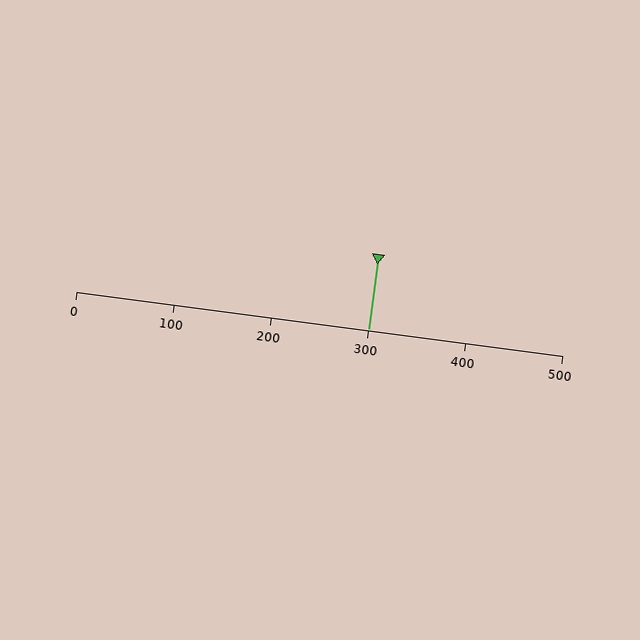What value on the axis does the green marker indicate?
The marker indicates approximately 300.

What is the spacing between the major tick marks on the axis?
The major ticks are spaced 100 apart.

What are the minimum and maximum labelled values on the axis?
The axis runs from 0 to 500.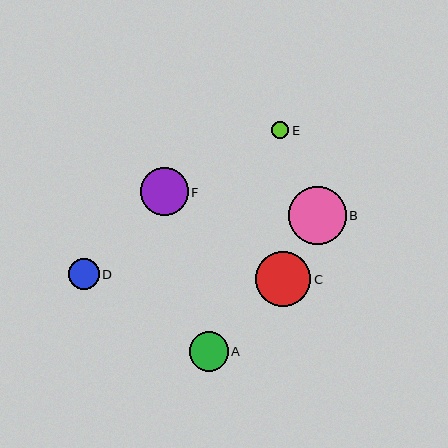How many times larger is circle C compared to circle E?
Circle C is approximately 3.1 times the size of circle E.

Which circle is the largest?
Circle B is the largest with a size of approximately 58 pixels.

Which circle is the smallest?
Circle E is the smallest with a size of approximately 18 pixels.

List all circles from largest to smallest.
From largest to smallest: B, C, F, A, D, E.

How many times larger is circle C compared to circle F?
Circle C is approximately 1.2 times the size of circle F.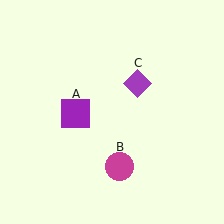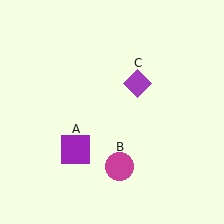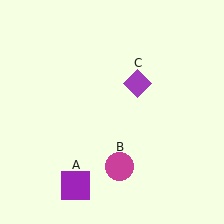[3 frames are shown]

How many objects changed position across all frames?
1 object changed position: purple square (object A).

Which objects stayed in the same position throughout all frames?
Magenta circle (object B) and purple diamond (object C) remained stationary.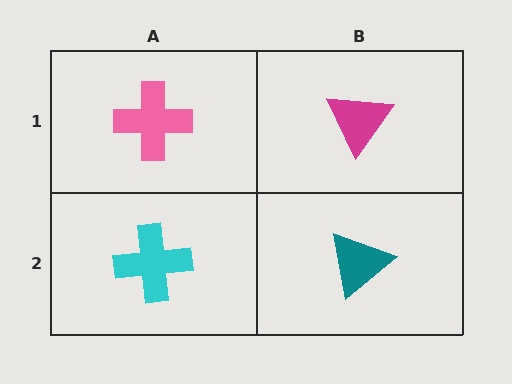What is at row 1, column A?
A pink cross.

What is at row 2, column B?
A teal triangle.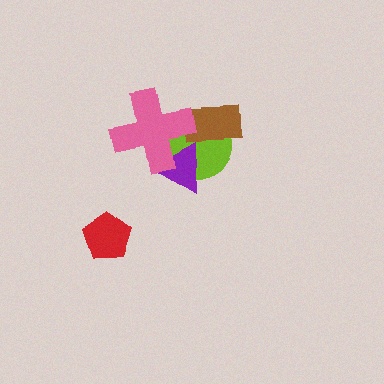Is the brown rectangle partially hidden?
Yes, it is partially covered by another shape.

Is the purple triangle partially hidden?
Yes, it is partially covered by another shape.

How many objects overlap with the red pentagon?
0 objects overlap with the red pentagon.